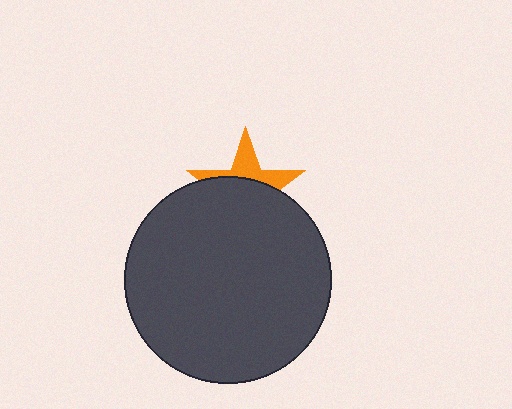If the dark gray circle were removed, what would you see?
You would see the complete orange star.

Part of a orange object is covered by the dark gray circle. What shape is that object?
It is a star.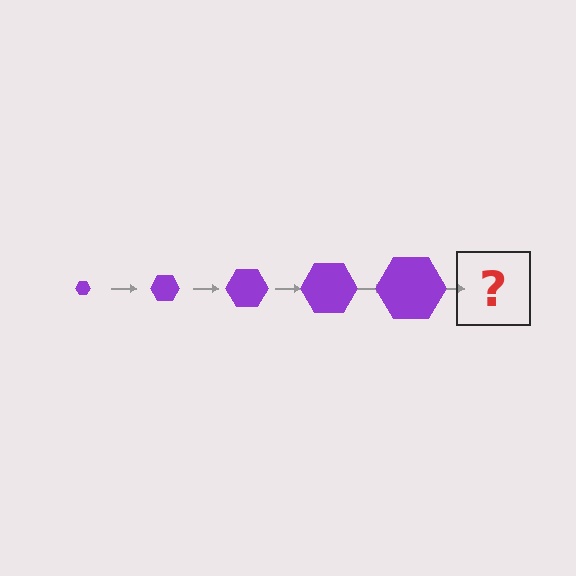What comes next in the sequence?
The next element should be a purple hexagon, larger than the previous one.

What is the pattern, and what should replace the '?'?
The pattern is that the hexagon gets progressively larger each step. The '?' should be a purple hexagon, larger than the previous one.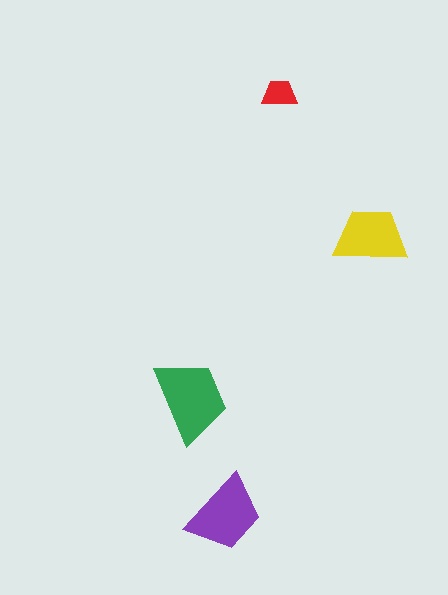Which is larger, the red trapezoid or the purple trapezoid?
The purple one.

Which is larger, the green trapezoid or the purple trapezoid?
The green one.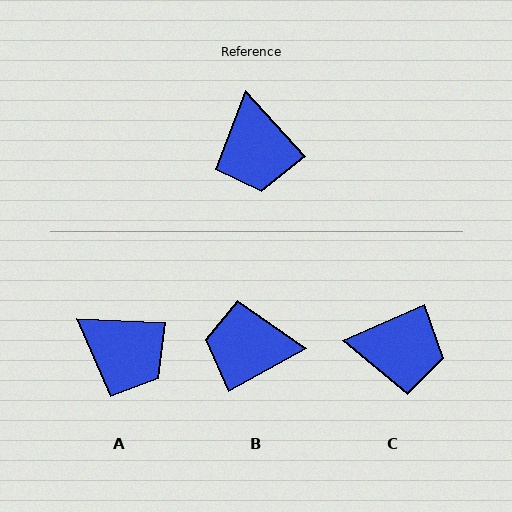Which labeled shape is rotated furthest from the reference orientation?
B, about 103 degrees away.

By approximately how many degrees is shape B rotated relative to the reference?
Approximately 103 degrees clockwise.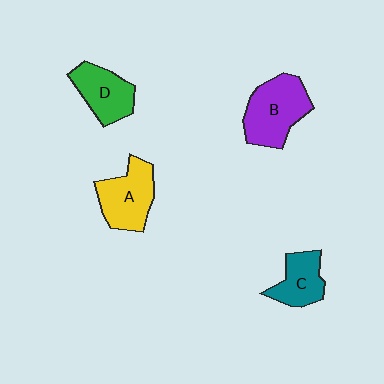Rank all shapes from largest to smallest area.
From largest to smallest: B (purple), A (yellow), D (green), C (teal).